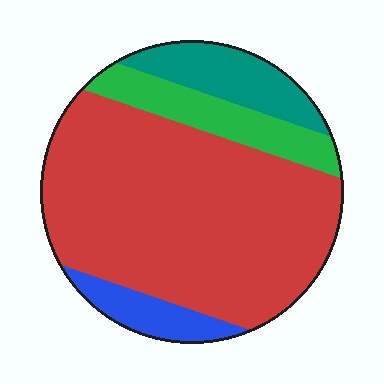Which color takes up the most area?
Red, at roughly 65%.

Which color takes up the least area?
Blue, at roughly 10%.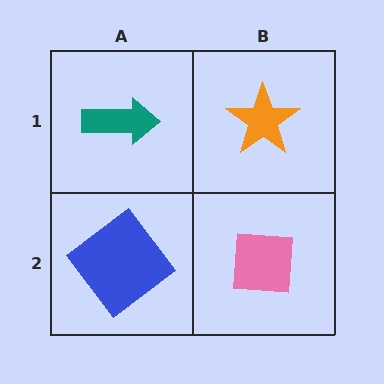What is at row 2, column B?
A pink square.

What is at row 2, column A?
A blue diamond.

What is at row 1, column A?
A teal arrow.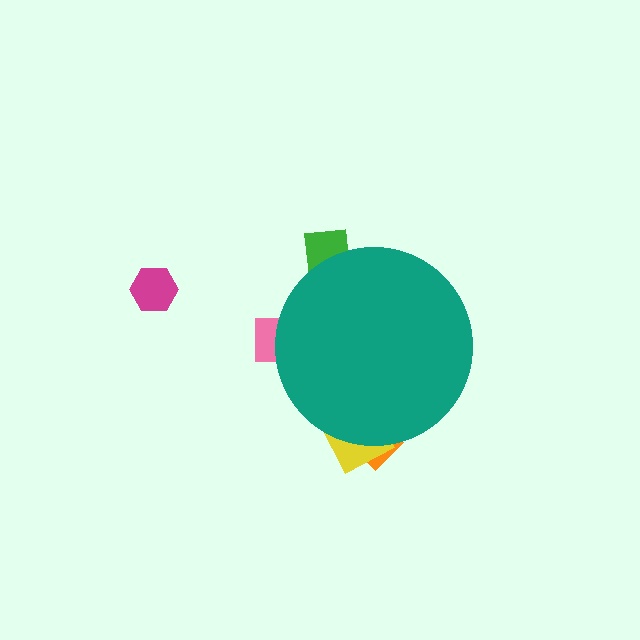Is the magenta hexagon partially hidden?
No, the magenta hexagon is fully visible.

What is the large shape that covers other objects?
A teal circle.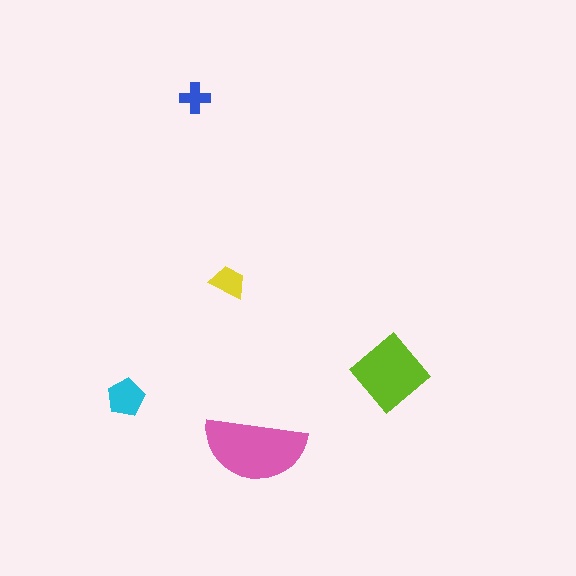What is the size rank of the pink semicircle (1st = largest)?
1st.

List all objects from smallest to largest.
The blue cross, the yellow trapezoid, the cyan pentagon, the lime diamond, the pink semicircle.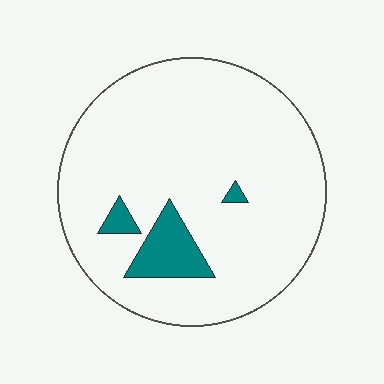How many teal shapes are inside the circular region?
3.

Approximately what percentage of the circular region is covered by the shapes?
Approximately 10%.